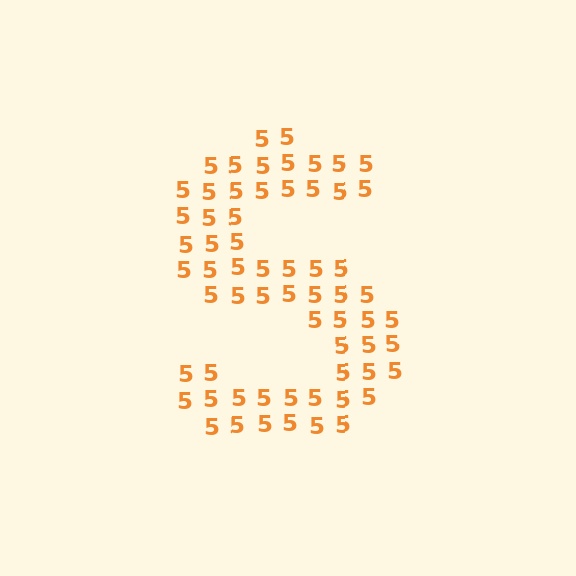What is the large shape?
The large shape is the letter S.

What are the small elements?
The small elements are digit 5's.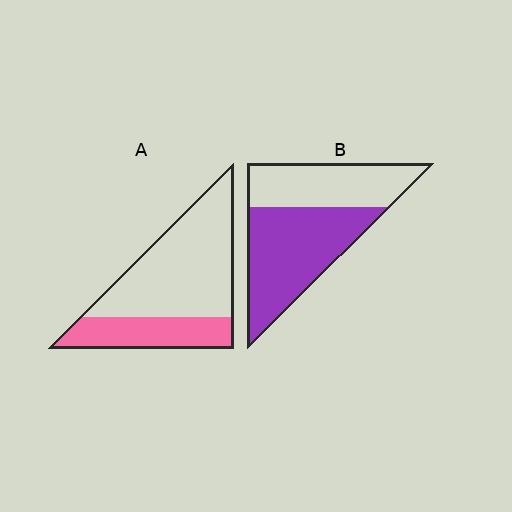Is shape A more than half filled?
No.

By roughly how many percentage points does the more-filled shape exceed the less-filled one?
By roughly 25 percentage points (B over A).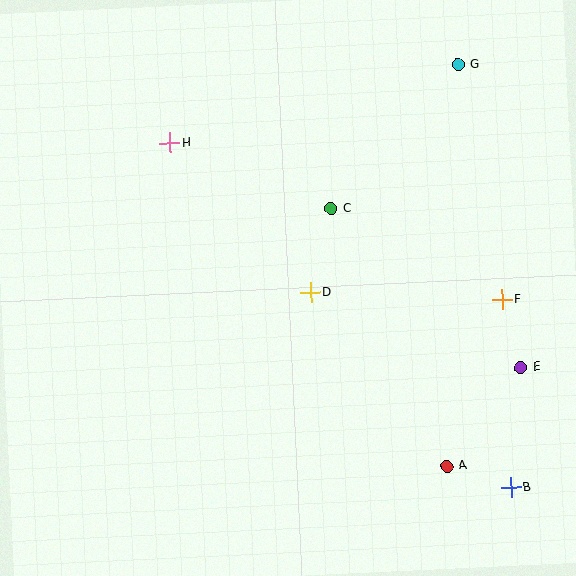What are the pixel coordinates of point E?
Point E is at (521, 367).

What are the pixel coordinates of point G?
Point G is at (458, 65).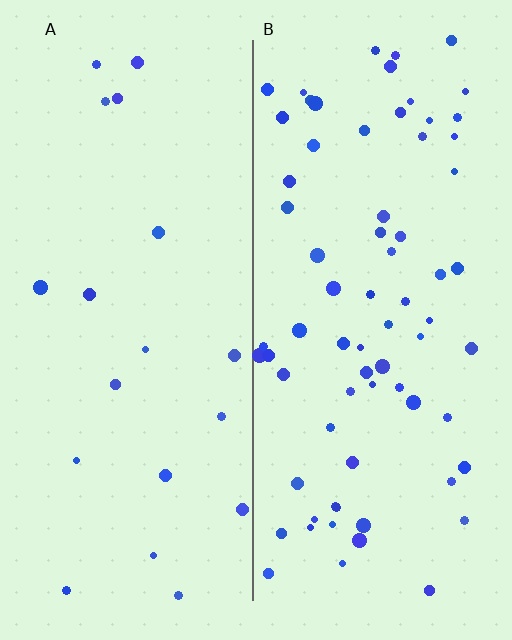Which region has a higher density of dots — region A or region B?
B (the right).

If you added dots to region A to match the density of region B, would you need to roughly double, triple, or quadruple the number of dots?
Approximately quadruple.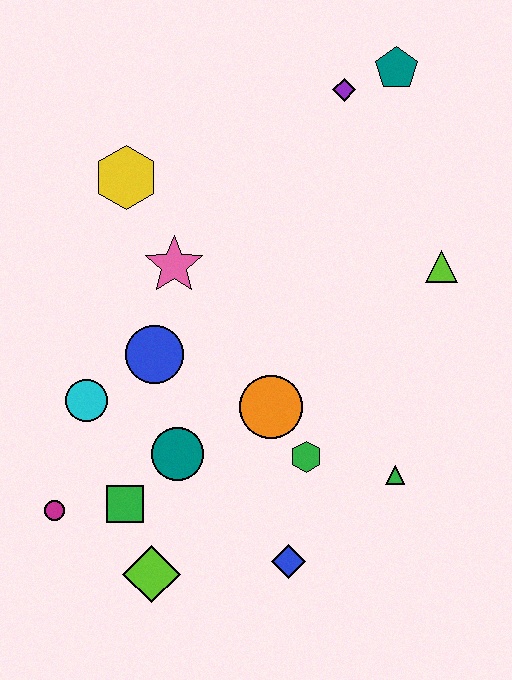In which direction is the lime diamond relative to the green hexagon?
The lime diamond is to the left of the green hexagon.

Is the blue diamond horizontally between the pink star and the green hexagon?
Yes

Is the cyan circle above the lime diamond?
Yes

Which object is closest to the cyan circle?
The blue circle is closest to the cyan circle.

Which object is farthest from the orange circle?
The teal pentagon is farthest from the orange circle.